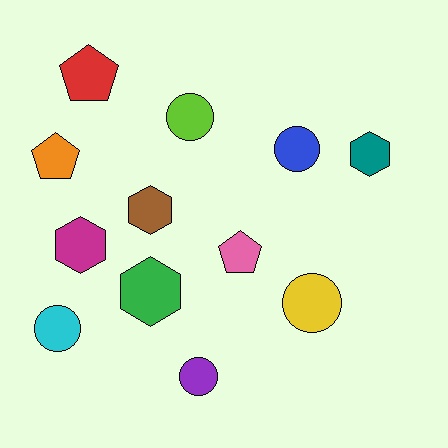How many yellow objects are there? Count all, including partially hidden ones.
There is 1 yellow object.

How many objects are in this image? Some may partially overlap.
There are 12 objects.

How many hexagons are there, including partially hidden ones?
There are 4 hexagons.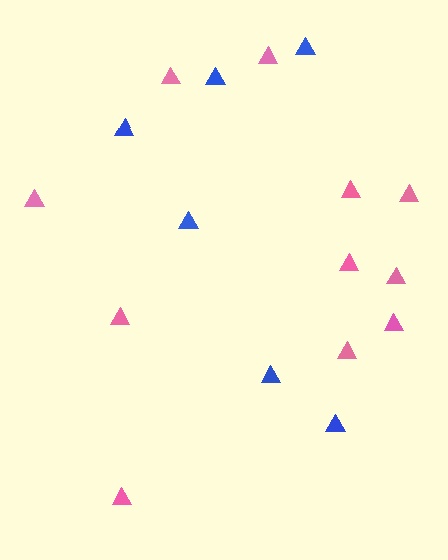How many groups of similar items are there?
There are 2 groups: one group of pink triangles (11) and one group of blue triangles (6).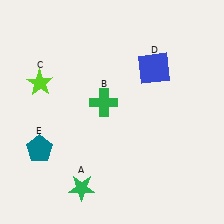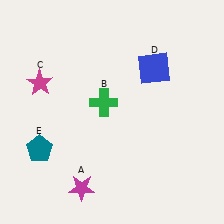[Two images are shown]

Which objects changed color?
A changed from green to magenta. C changed from lime to magenta.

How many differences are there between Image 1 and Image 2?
There are 2 differences between the two images.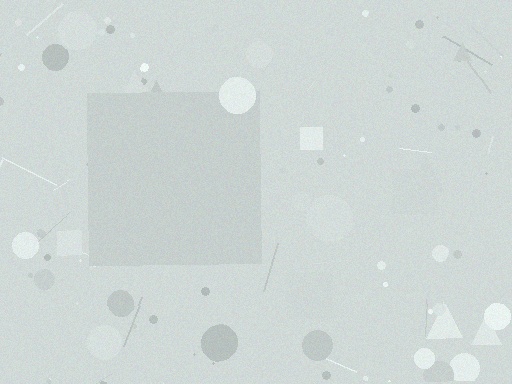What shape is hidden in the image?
A square is hidden in the image.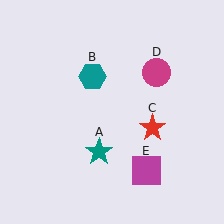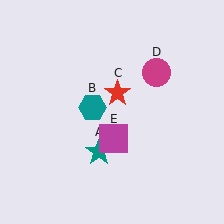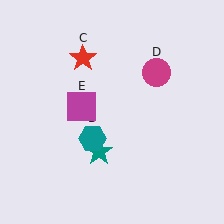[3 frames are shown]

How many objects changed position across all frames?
3 objects changed position: teal hexagon (object B), red star (object C), magenta square (object E).